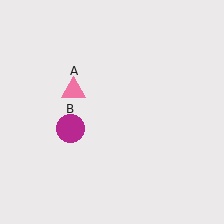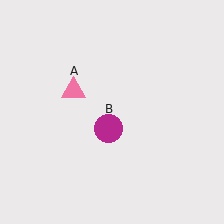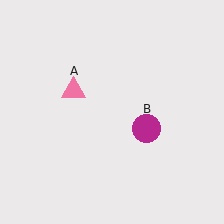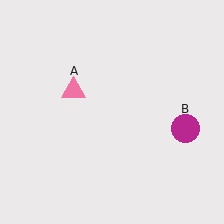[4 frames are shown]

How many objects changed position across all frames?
1 object changed position: magenta circle (object B).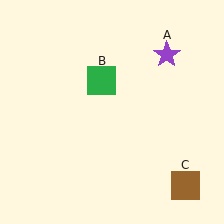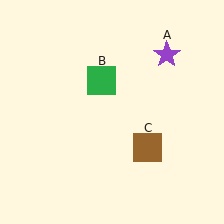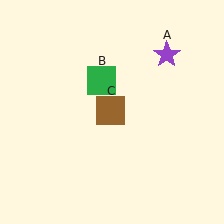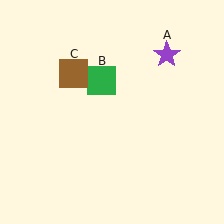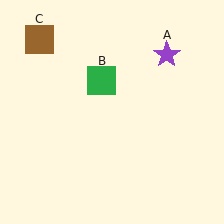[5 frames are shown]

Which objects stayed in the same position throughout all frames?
Purple star (object A) and green square (object B) remained stationary.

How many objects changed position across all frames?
1 object changed position: brown square (object C).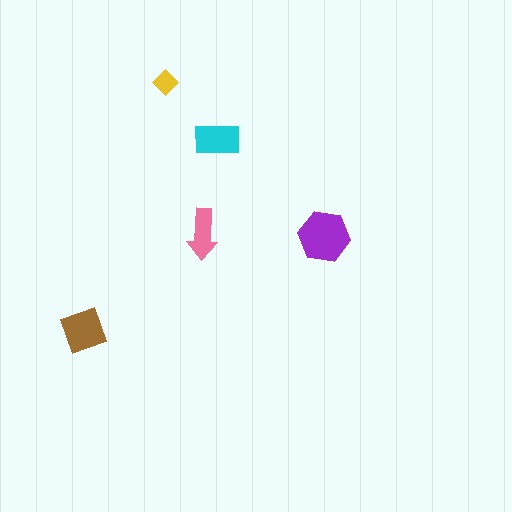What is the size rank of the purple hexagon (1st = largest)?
1st.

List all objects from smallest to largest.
The yellow diamond, the pink arrow, the cyan rectangle, the brown square, the purple hexagon.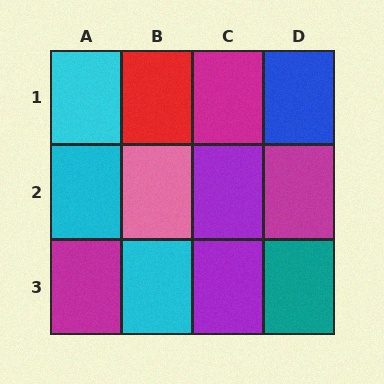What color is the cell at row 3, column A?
Magenta.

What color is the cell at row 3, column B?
Cyan.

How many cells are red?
1 cell is red.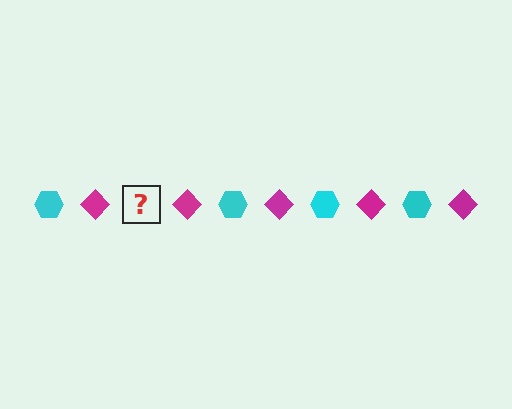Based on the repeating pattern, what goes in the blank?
The blank should be a cyan hexagon.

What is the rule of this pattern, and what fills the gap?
The rule is that the pattern alternates between cyan hexagon and magenta diamond. The gap should be filled with a cyan hexagon.